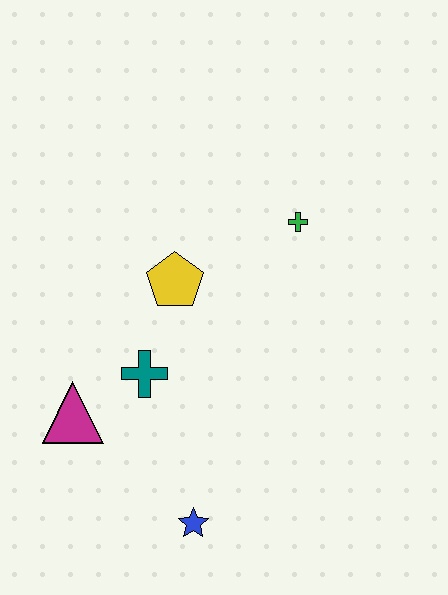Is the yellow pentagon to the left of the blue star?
Yes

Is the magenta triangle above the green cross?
No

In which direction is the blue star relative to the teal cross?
The blue star is below the teal cross.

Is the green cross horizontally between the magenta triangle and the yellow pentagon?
No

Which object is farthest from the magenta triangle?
The green cross is farthest from the magenta triangle.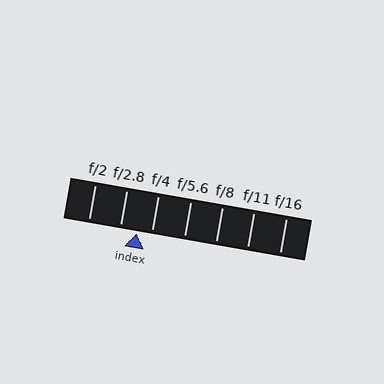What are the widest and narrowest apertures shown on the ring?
The widest aperture shown is f/2 and the narrowest is f/16.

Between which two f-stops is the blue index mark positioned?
The index mark is between f/2.8 and f/4.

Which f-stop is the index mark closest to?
The index mark is closest to f/4.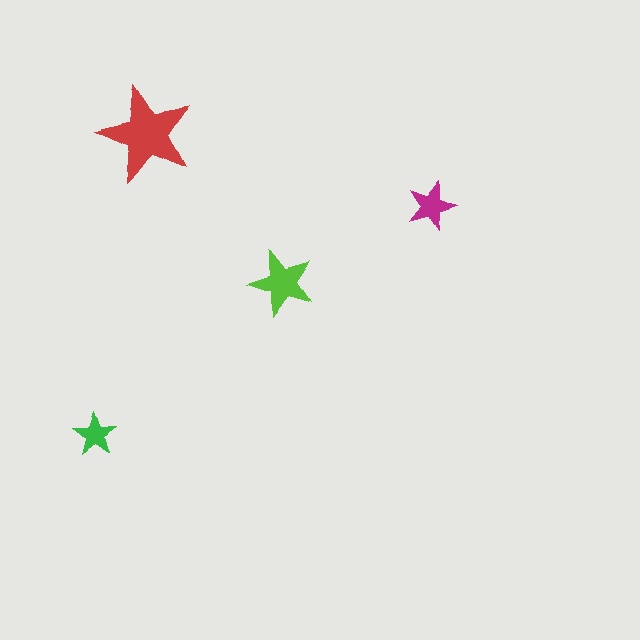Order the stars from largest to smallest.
the red one, the lime one, the magenta one, the green one.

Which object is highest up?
The red star is topmost.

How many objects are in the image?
There are 4 objects in the image.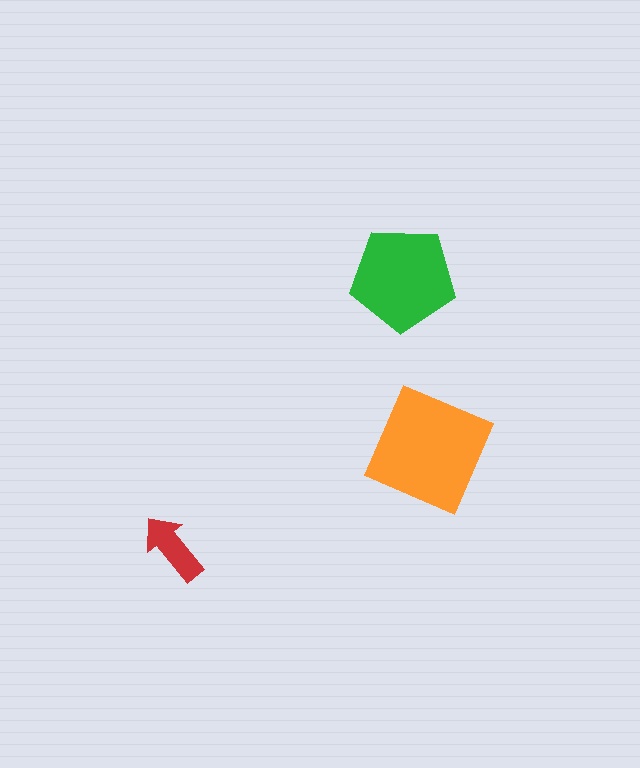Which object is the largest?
The orange square.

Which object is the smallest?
The red arrow.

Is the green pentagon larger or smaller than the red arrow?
Larger.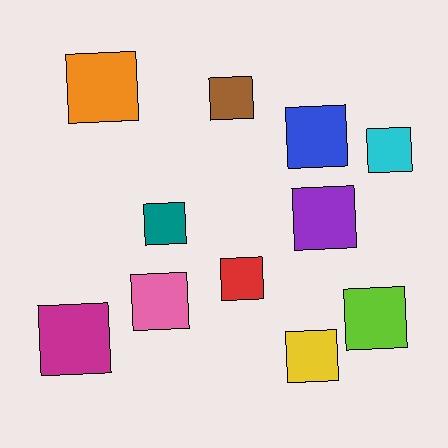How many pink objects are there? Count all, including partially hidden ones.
There is 1 pink object.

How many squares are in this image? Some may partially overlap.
There are 11 squares.